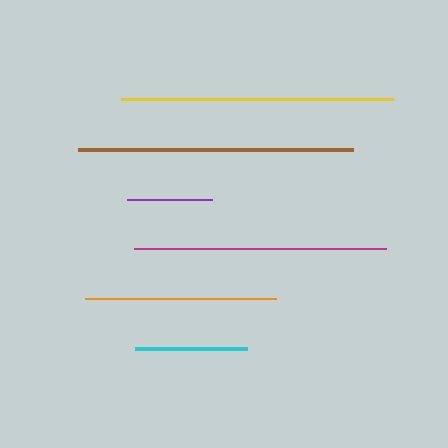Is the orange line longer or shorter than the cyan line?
The orange line is longer than the cyan line.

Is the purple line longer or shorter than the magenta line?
The magenta line is longer than the purple line.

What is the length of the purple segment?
The purple segment is approximately 85 pixels long.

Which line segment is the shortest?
The purple line is the shortest at approximately 85 pixels.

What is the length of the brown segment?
The brown segment is approximately 275 pixels long.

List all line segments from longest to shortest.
From longest to shortest: brown, yellow, magenta, orange, cyan, purple.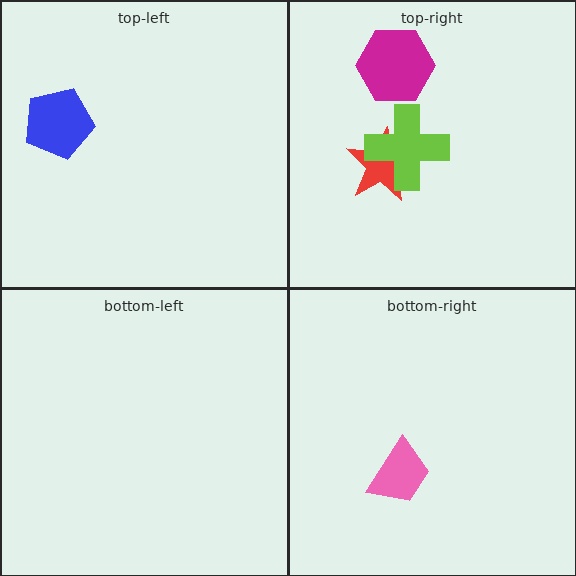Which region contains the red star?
The top-right region.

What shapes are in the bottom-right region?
The pink trapezoid.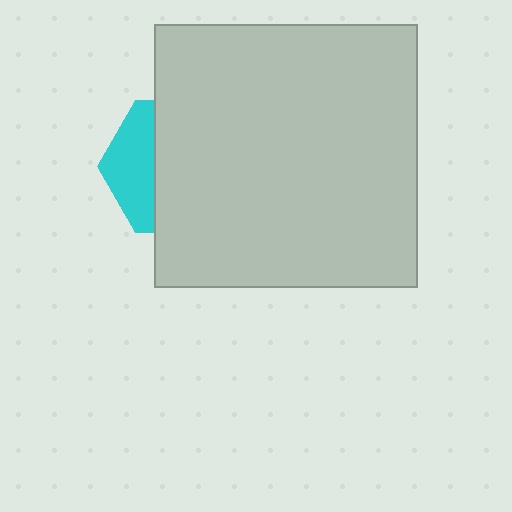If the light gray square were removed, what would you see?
You would see the complete cyan hexagon.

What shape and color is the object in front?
The object in front is a light gray square.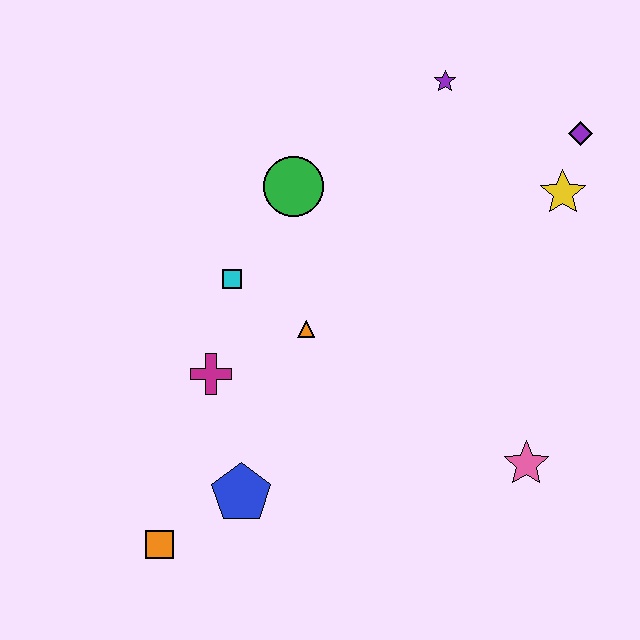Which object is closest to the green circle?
The cyan square is closest to the green circle.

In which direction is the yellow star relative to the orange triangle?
The yellow star is to the right of the orange triangle.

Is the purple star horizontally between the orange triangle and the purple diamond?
Yes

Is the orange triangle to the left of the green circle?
No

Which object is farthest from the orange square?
The purple diamond is farthest from the orange square.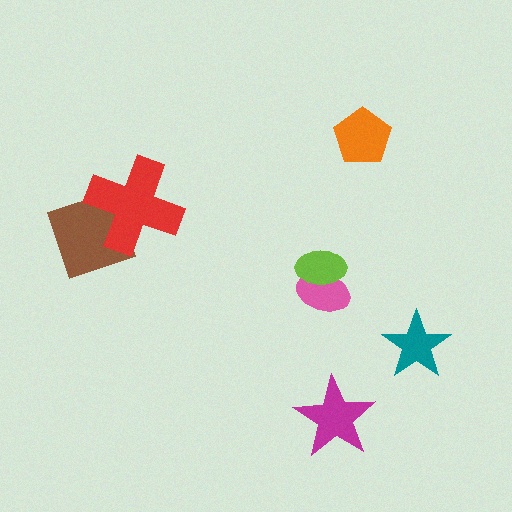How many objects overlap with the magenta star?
0 objects overlap with the magenta star.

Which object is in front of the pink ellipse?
The lime ellipse is in front of the pink ellipse.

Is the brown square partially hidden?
Yes, it is partially covered by another shape.